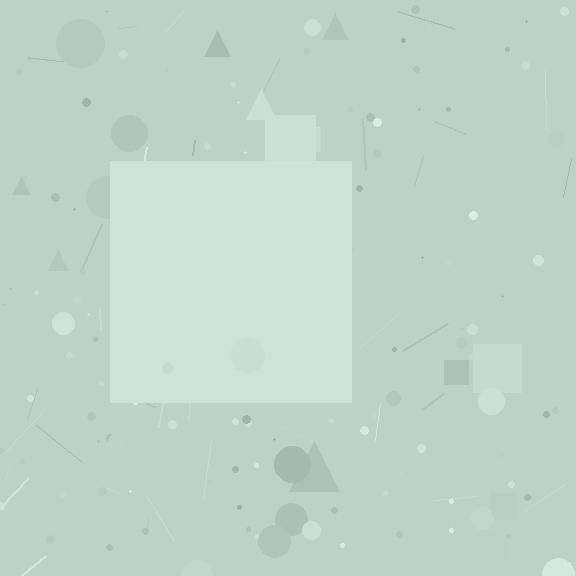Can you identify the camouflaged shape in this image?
The camouflaged shape is a square.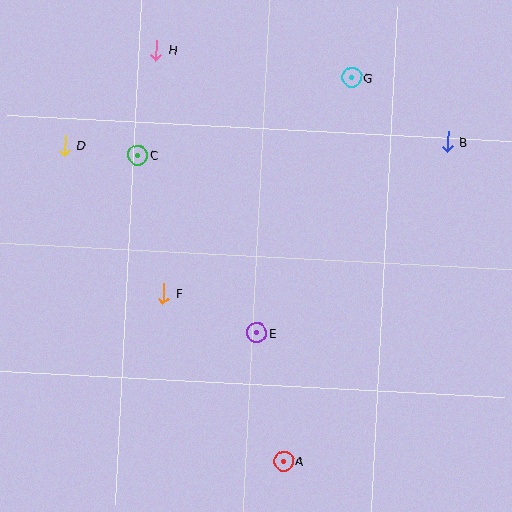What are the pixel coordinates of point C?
Point C is at (138, 155).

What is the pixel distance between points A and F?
The distance between A and F is 205 pixels.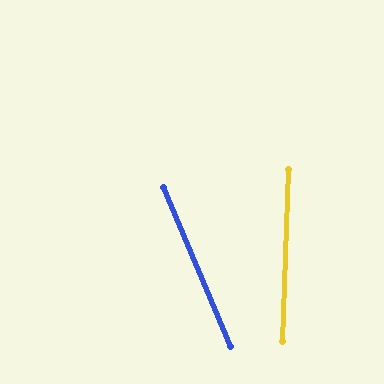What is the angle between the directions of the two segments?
Approximately 25 degrees.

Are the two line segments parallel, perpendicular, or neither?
Neither parallel nor perpendicular — they differ by about 25°.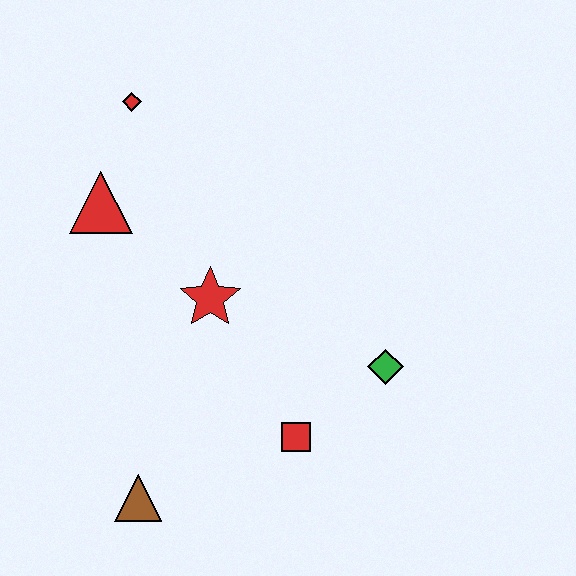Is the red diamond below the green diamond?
No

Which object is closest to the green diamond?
The red square is closest to the green diamond.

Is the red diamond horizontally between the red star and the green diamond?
No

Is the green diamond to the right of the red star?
Yes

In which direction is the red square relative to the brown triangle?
The red square is to the right of the brown triangle.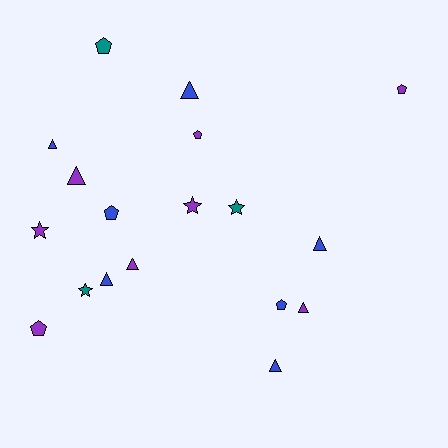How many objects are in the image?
There are 18 objects.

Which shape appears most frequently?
Triangle, with 8 objects.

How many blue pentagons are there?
There are 2 blue pentagons.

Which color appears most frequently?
Purple, with 8 objects.